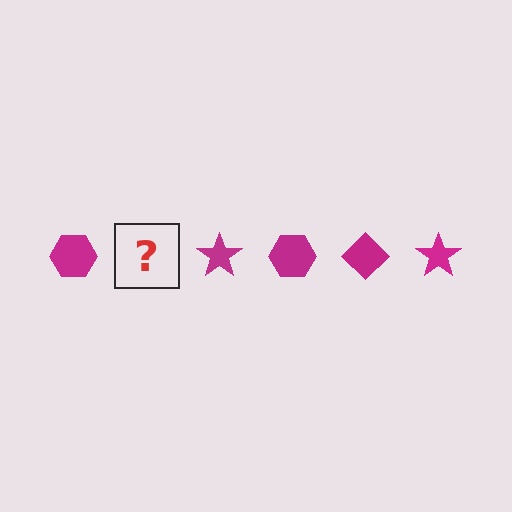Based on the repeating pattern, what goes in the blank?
The blank should be a magenta diamond.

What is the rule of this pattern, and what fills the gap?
The rule is that the pattern cycles through hexagon, diamond, star shapes in magenta. The gap should be filled with a magenta diamond.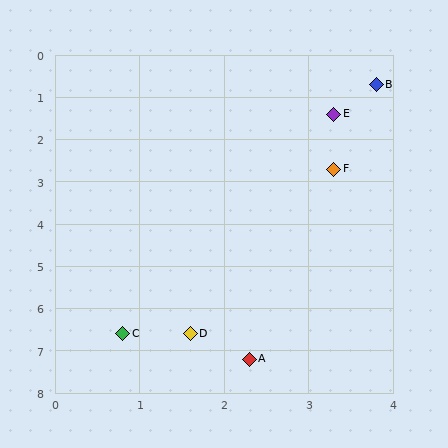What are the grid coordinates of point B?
Point B is at approximately (3.8, 0.7).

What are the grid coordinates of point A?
Point A is at approximately (2.3, 7.2).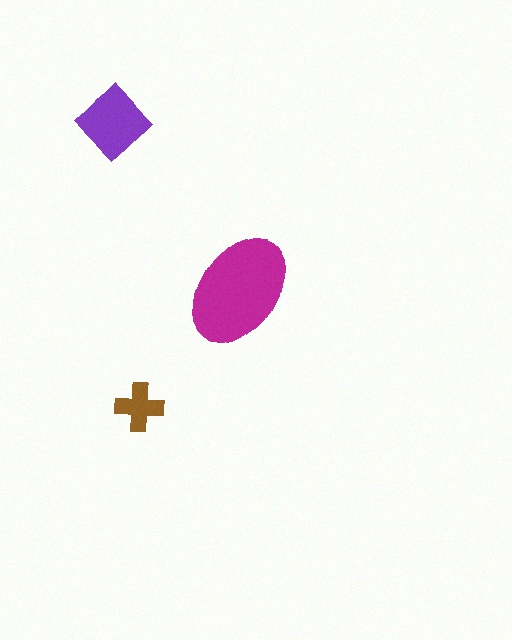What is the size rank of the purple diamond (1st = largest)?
2nd.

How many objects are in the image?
There are 3 objects in the image.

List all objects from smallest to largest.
The brown cross, the purple diamond, the magenta ellipse.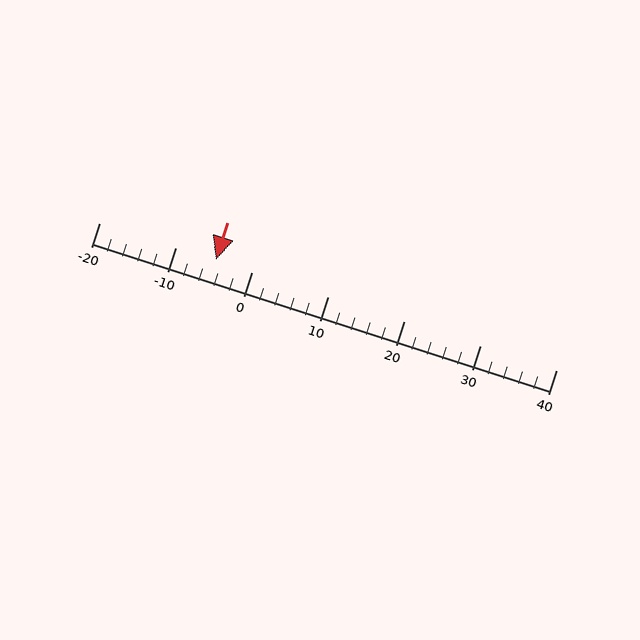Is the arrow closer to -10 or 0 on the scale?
The arrow is closer to 0.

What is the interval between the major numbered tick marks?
The major tick marks are spaced 10 units apart.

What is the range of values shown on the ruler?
The ruler shows values from -20 to 40.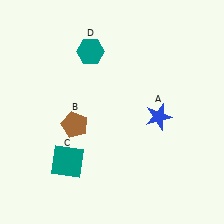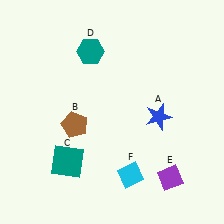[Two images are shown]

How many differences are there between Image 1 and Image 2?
There are 2 differences between the two images.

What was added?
A purple diamond (E), a cyan diamond (F) were added in Image 2.